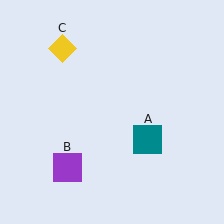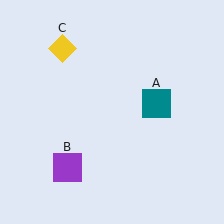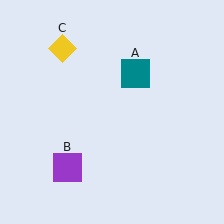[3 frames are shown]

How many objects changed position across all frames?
1 object changed position: teal square (object A).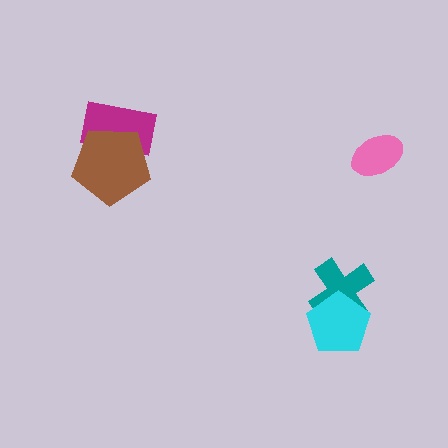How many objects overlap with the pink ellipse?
0 objects overlap with the pink ellipse.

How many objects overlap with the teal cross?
1 object overlaps with the teal cross.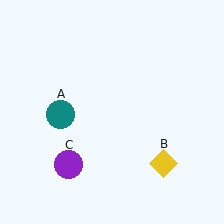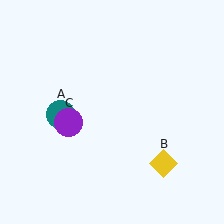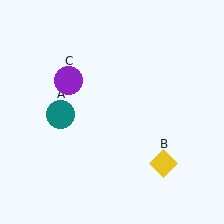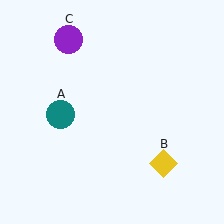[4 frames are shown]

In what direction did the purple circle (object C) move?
The purple circle (object C) moved up.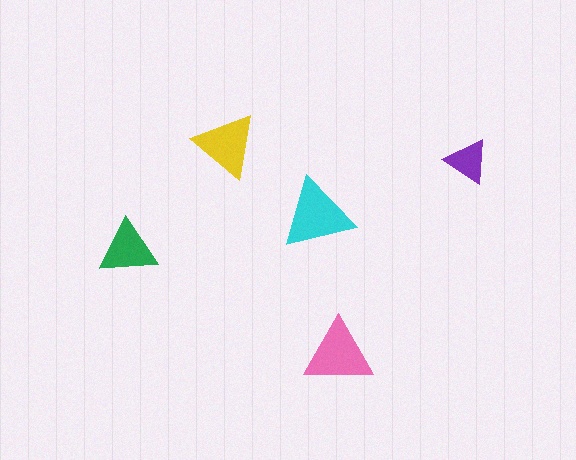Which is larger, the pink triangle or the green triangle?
The pink one.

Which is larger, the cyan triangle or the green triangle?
The cyan one.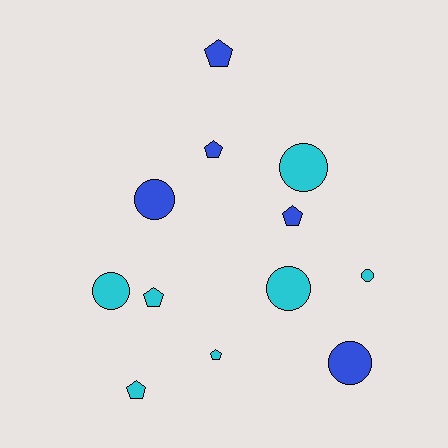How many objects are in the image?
There are 12 objects.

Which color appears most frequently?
Cyan, with 7 objects.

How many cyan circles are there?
There are 4 cyan circles.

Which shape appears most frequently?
Pentagon, with 6 objects.